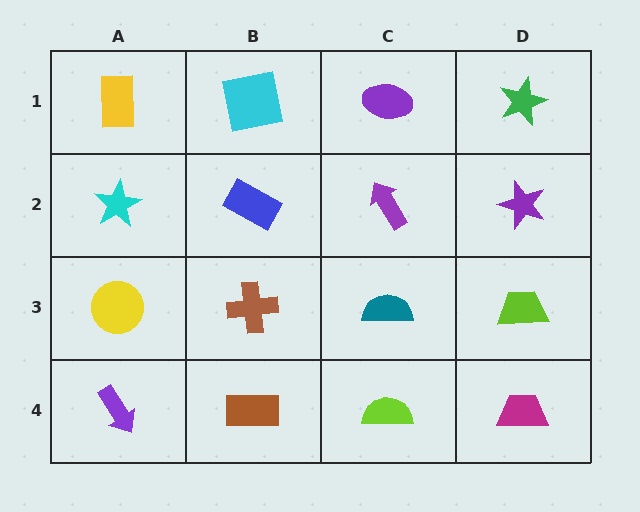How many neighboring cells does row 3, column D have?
3.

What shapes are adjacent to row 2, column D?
A green star (row 1, column D), a lime trapezoid (row 3, column D), a purple arrow (row 2, column C).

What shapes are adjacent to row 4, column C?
A teal semicircle (row 3, column C), a brown rectangle (row 4, column B), a magenta trapezoid (row 4, column D).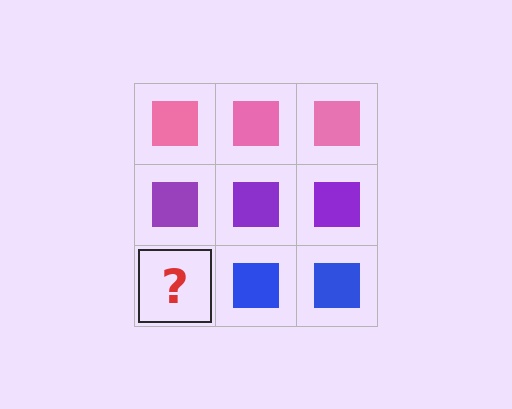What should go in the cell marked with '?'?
The missing cell should contain a blue square.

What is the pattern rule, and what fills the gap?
The rule is that each row has a consistent color. The gap should be filled with a blue square.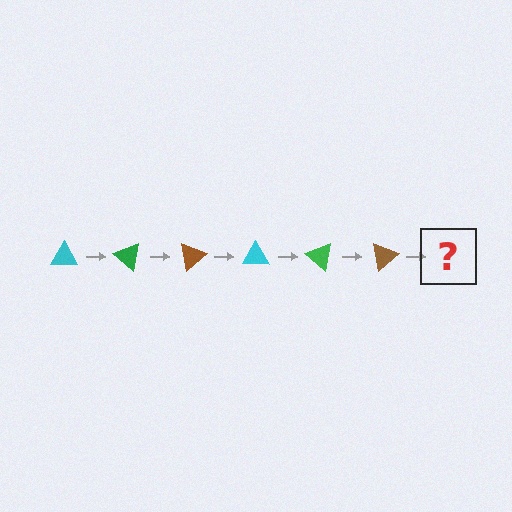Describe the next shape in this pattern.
It should be a cyan triangle, rotated 240 degrees from the start.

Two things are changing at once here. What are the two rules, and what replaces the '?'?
The two rules are that it rotates 40 degrees each step and the color cycles through cyan, green, and brown. The '?' should be a cyan triangle, rotated 240 degrees from the start.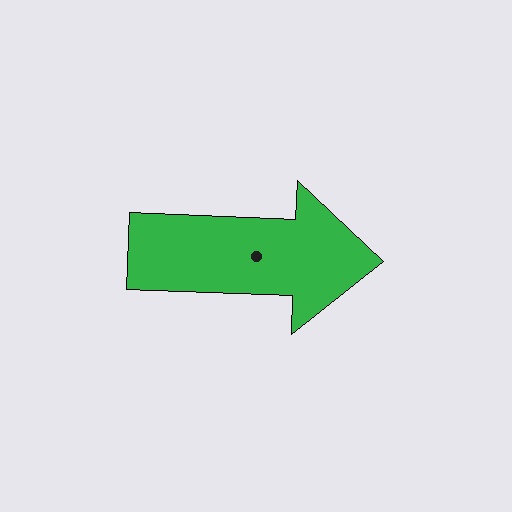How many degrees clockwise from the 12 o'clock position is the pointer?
Approximately 92 degrees.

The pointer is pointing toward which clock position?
Roughly 3 o'clock.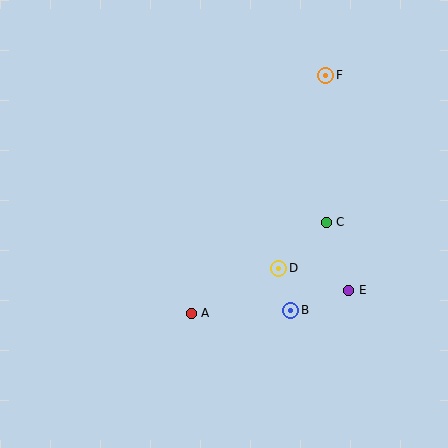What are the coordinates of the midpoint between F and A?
The midpoint between F and A is at (258, 194).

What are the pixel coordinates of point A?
Point A is at (191, 313).